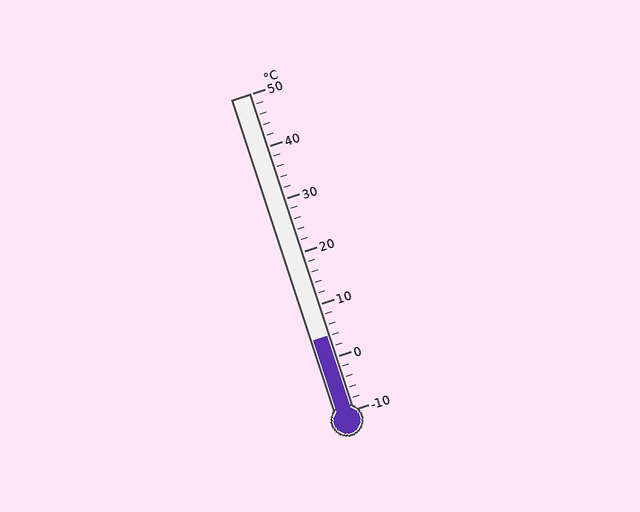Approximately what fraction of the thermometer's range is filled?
The thermometer is filled to approximately 25% of its range.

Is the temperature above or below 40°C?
The temperature is below 40°C.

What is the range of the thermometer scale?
The thermometer scale ranges from -10°C to 50°C.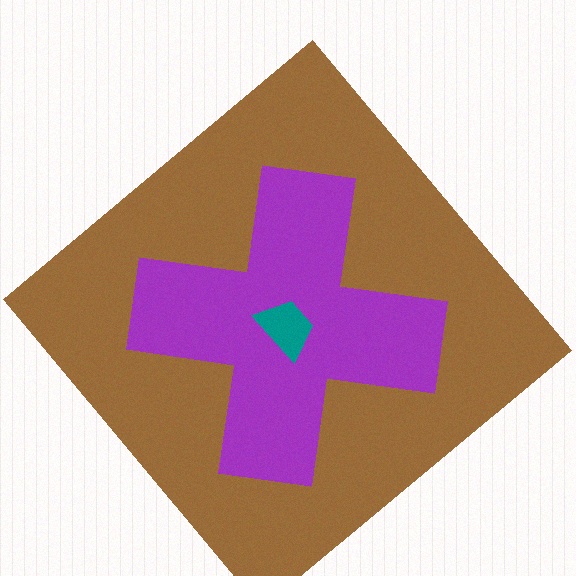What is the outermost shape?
The brown diamond.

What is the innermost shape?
The teal trapezoid.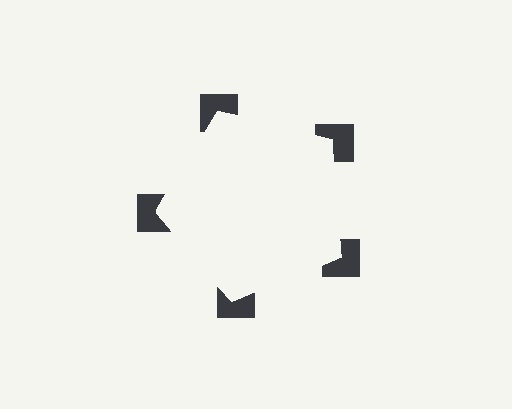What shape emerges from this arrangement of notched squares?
An illusory pentagon — its edges are inferred from the aligned wedge cuts in the notched squares, not physically drawn.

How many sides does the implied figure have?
5 sides.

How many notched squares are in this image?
There are 5 — one at each vertex of the illusory pentagon.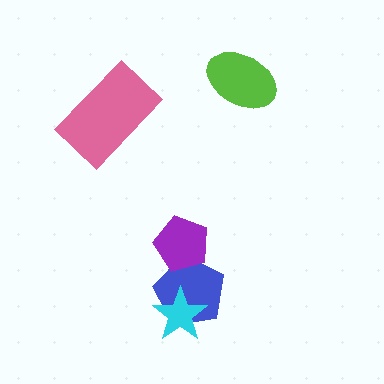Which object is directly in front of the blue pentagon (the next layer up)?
The purple pentagon is directly in front of the blue pentagon.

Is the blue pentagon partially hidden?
Yes, it is partially covered by another shape.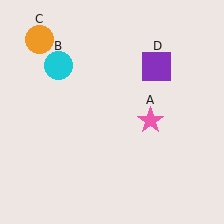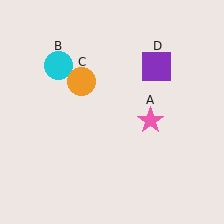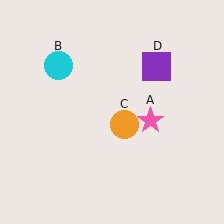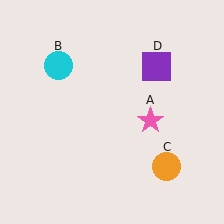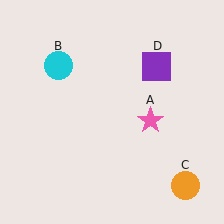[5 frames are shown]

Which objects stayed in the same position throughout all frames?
Pink star (object A) and cyan circle (object B) and purple square (object D) remained stationary.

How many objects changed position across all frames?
1 object changed position: orange circle (object C).